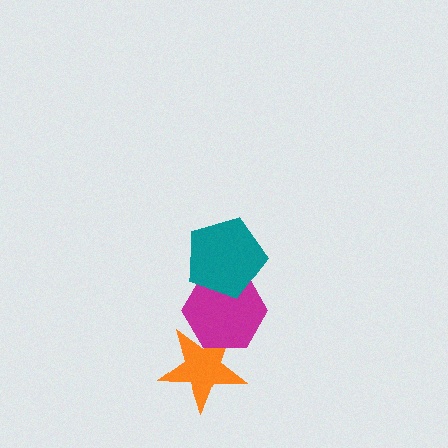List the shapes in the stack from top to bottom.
From top to bottom: the teal pentagon, the magenta hexagon, the orange star.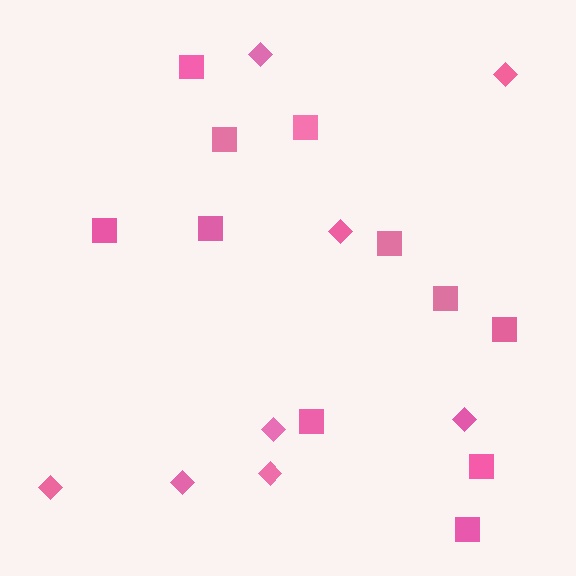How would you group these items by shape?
There are 2 groups: one group of diamonds (8) and one group of squares (11).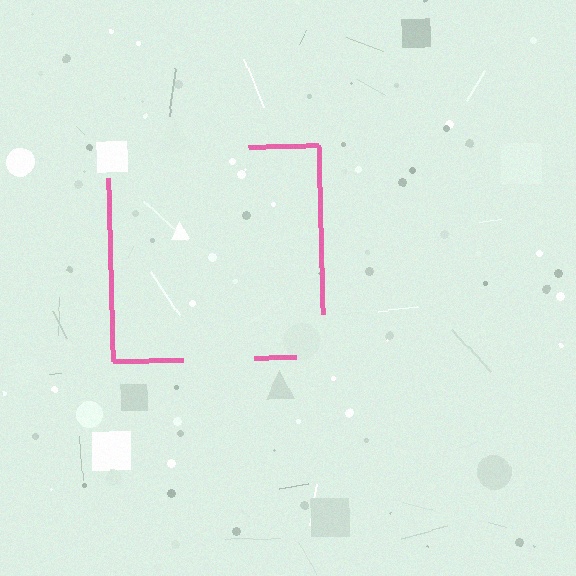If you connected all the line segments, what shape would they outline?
They would outline a square.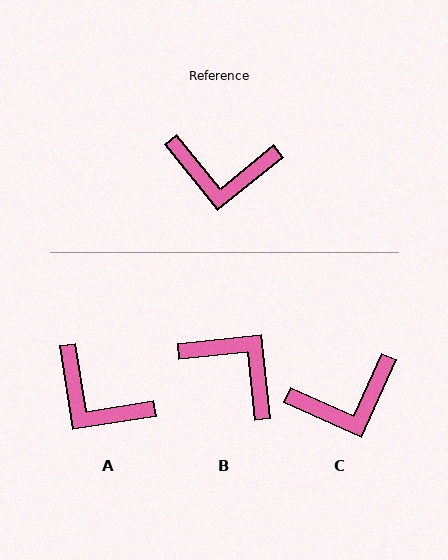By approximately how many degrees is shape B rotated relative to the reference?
Approximately 147 degrees counter-clockwise.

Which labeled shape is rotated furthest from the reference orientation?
B, about 147 degrees away.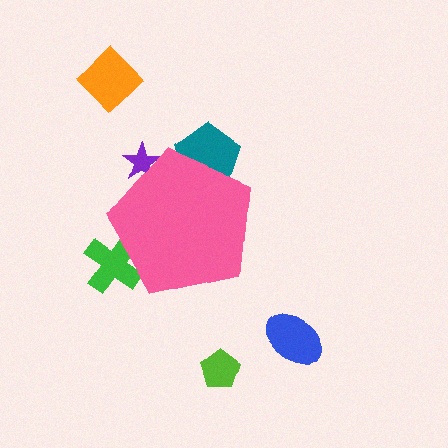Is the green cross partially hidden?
Yes, the green cross is partially hidden behind the pink pentagon.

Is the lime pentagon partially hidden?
No, the lime pentagon is fully visible.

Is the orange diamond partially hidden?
No, the orange diamond is fully visible.